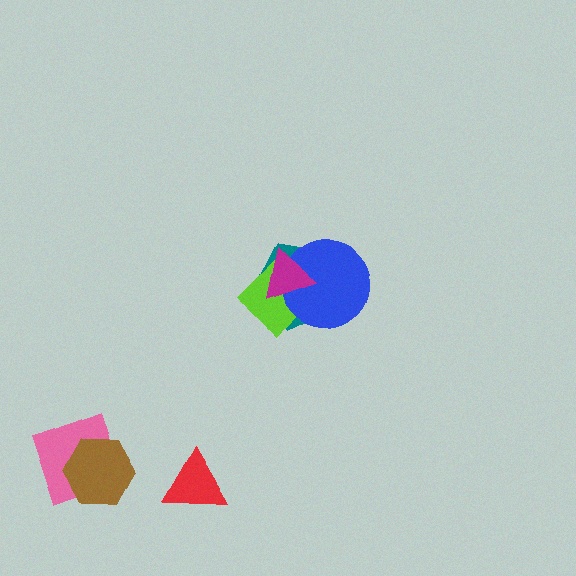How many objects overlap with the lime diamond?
3 objects overlap with the lime diamond.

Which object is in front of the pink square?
The brown hexagon is in front of the pink square.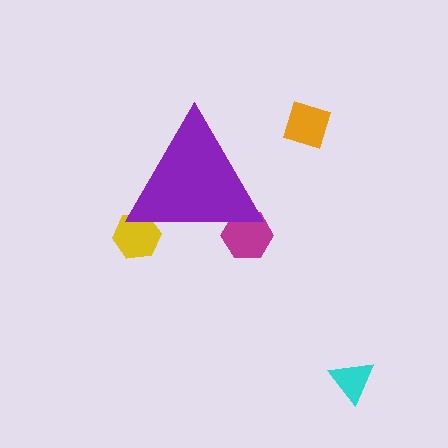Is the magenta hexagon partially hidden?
Yes, the magenta hexagon is partially hidden behind the purple triangle.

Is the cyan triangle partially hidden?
No, the cyan triangle is fully visible.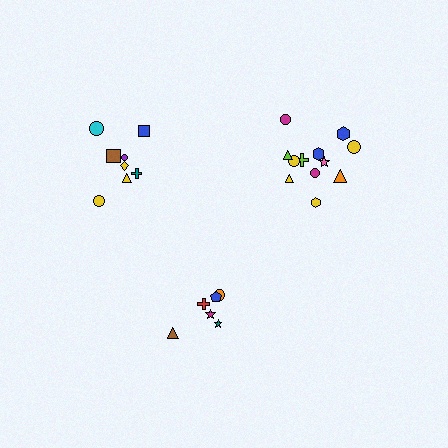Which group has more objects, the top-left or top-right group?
The top-right group.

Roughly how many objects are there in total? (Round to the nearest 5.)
Roughly 25 objects in total.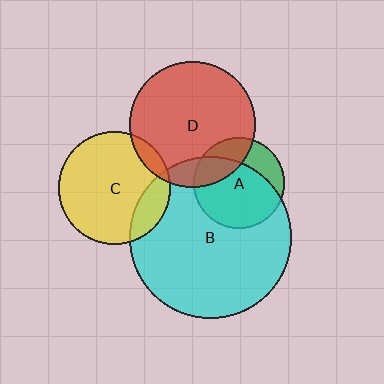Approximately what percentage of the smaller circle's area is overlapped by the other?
Approximately 15%.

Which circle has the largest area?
Circle B (cyan).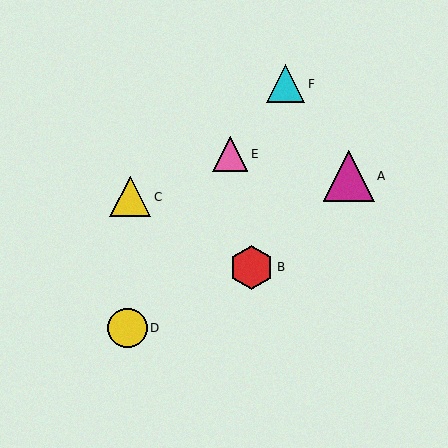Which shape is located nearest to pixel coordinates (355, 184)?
The magenta triangle (labeled A) at (349, 176) is nearest to that location.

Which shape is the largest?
The magenta triangle (labeled A) is the largest.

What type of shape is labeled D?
Shape D is a yellow circle.